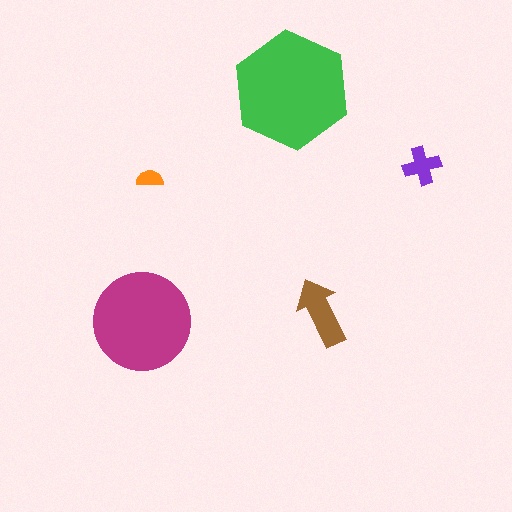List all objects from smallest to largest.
The orange semicircle, the purple cross, the brown arrow, the magenta circle, the green hexagon.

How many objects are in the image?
There are 5 objects in the image.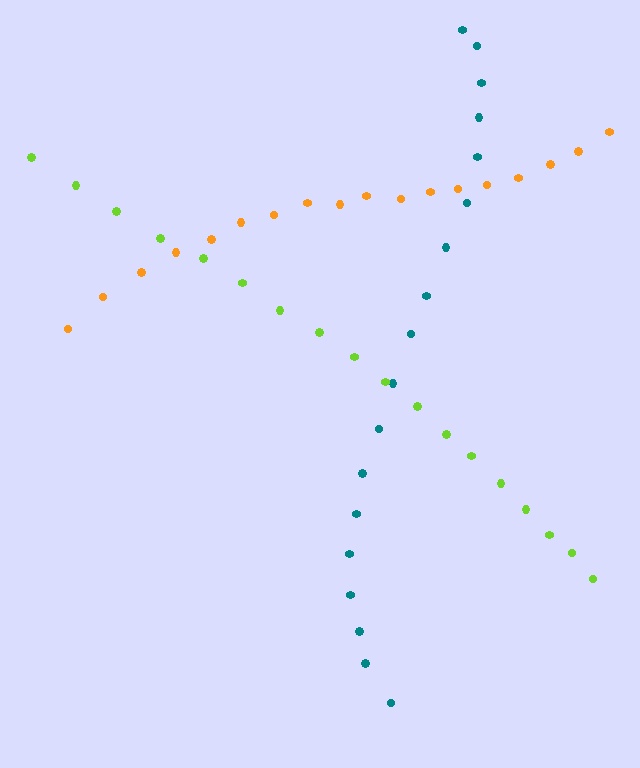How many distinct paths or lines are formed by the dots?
There are 3 distinct paths.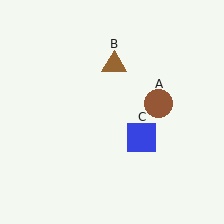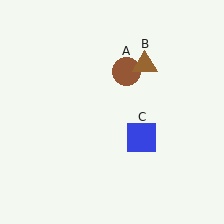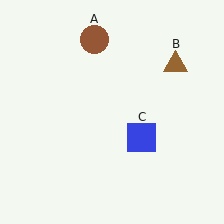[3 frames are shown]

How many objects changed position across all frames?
2 objects changed position: brown circle (object A), brown triangle (object B).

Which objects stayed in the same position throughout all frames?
Blue square (object C) remained stationary.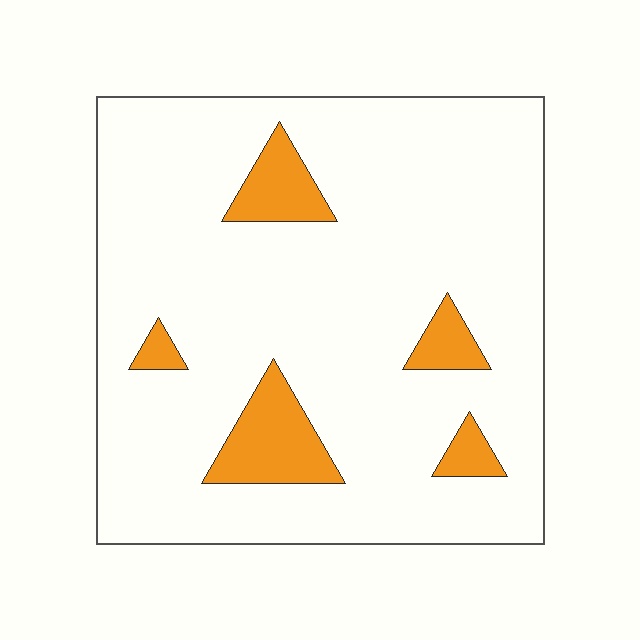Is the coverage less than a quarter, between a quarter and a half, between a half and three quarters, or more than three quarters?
Less than a quarter.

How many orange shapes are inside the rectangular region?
5.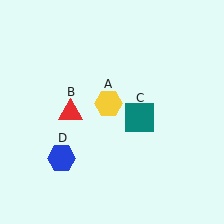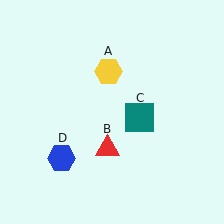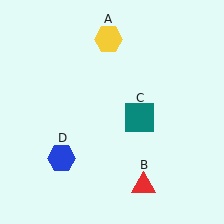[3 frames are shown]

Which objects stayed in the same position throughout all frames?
Teal square (object C) and blue hexagon (object D) remained stationary.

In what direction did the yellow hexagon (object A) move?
The yellow hexagon (object A) moved up.